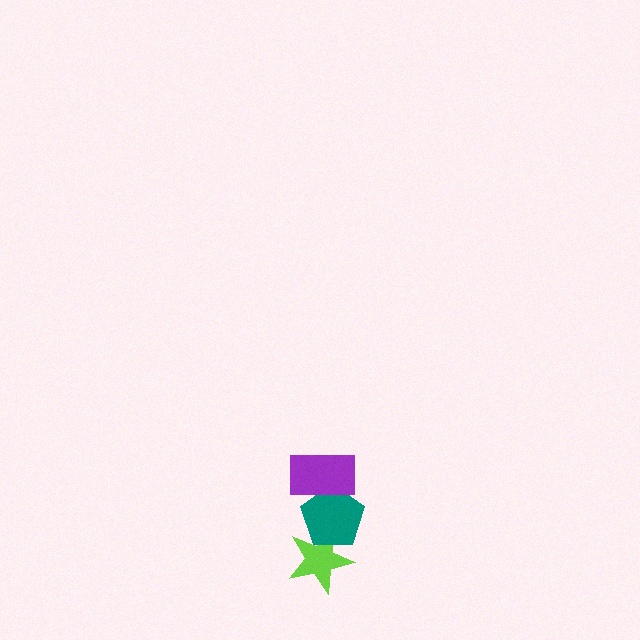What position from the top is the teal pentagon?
The teal pentagon is 2nd from the top.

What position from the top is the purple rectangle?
The purple rectangle is 1st from the top.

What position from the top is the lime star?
The lime star is 3rd from the top.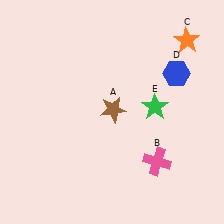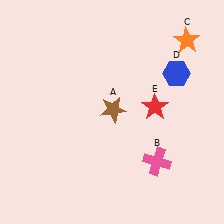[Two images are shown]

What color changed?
The star (E) changed from green in Image 1 to red in Image 2.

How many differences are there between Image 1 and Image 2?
There is 1 difference between the two images.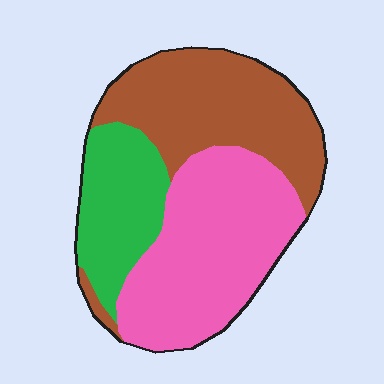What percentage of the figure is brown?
Brown covers around 35% of the figure.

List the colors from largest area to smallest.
From largest to smallest: pink, brown, green.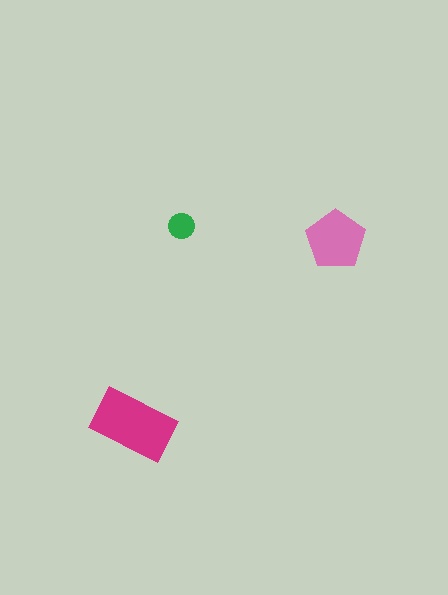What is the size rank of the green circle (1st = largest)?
3rd.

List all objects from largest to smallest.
The magenta rectangle, the pink pentagon, the green circle.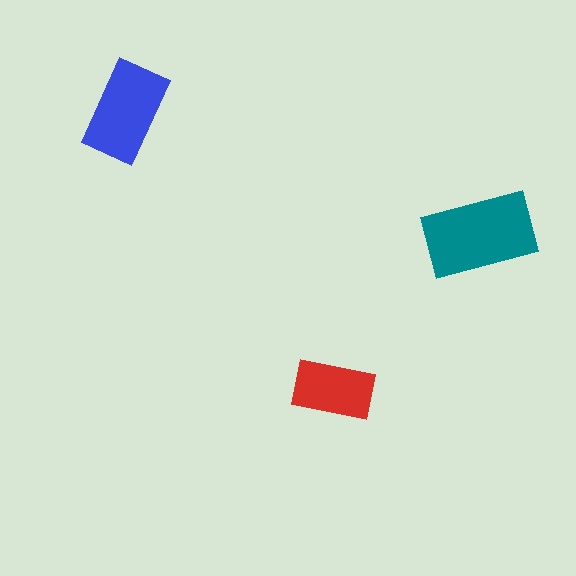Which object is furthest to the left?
The blue rectangle is leftmost.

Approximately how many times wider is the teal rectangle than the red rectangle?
About 1.5 times wider.